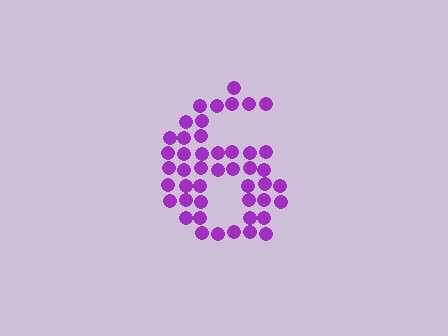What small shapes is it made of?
It is made of small circles.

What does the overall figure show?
The overall figure shows the digit 6.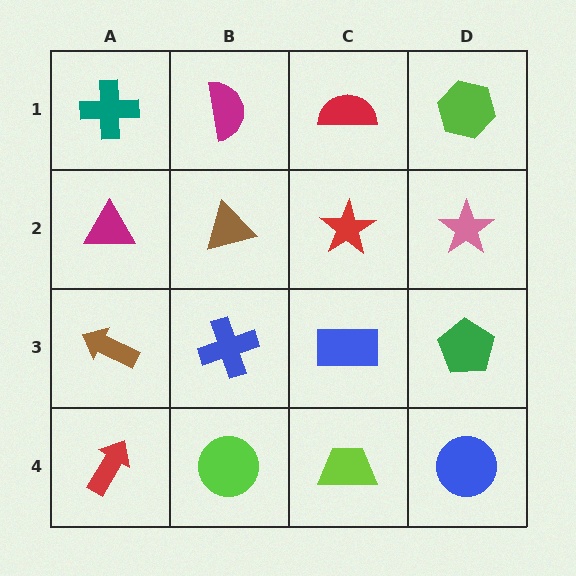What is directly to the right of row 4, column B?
A lime trapezoid.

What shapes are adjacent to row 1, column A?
A magenta triangle (row 2, column A), a magenta semicircle (row 1, column B).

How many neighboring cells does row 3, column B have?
4.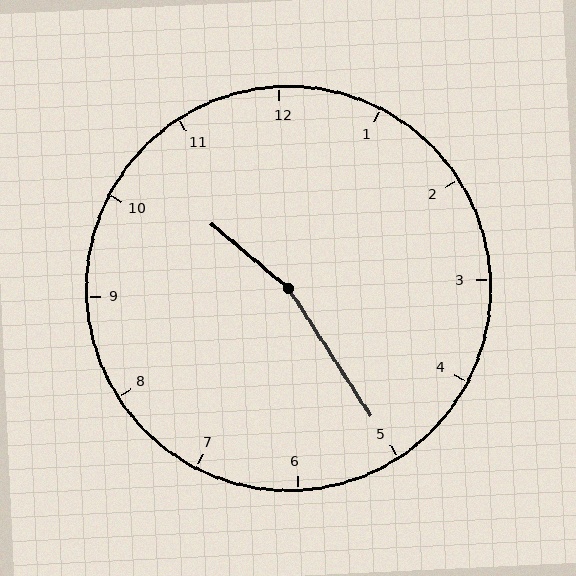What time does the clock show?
10:25.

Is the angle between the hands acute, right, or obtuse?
It is obtuse.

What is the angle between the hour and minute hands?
Approximately 162 degrees.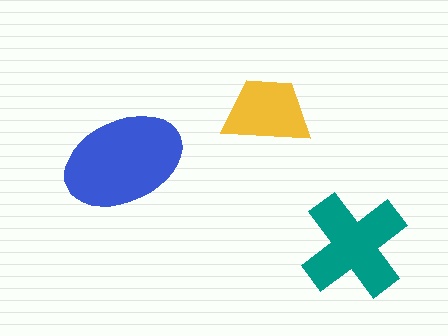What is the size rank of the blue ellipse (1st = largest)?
1st.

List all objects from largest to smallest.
The blue ellipse, the teal cross, the yellow trapezoid.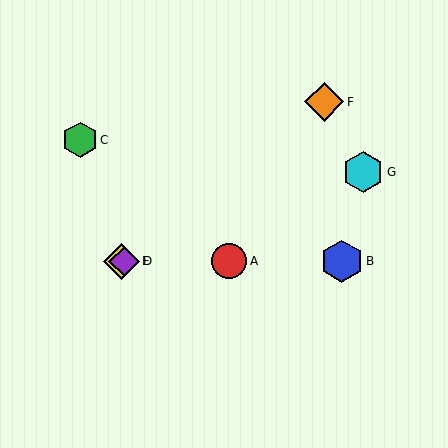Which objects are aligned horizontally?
Objects A, B, D, E are aligned horizontally.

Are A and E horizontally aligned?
Yes, both are at y≈261.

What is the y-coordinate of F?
Object F is at y≈102.